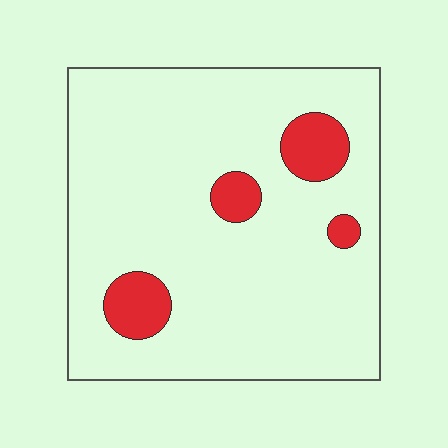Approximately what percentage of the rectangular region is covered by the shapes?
Approximately 10%.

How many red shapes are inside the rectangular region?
4.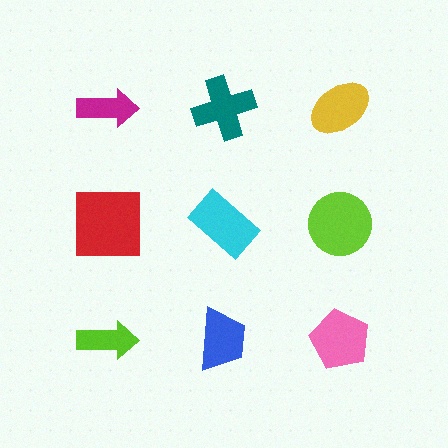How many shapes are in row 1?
3 shapes.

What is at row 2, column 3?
A lime circle.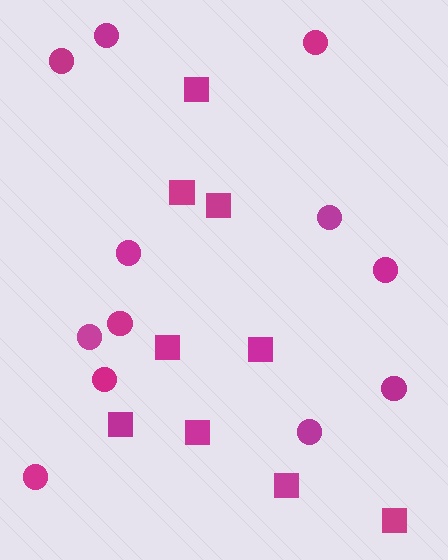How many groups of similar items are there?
There are 2 groups: one group of squares (9) and one group of circles (12).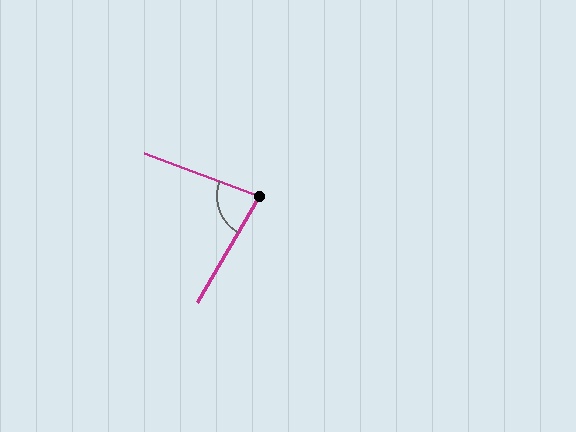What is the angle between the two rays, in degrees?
Approximately 80 degrees.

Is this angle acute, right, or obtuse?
It is acute.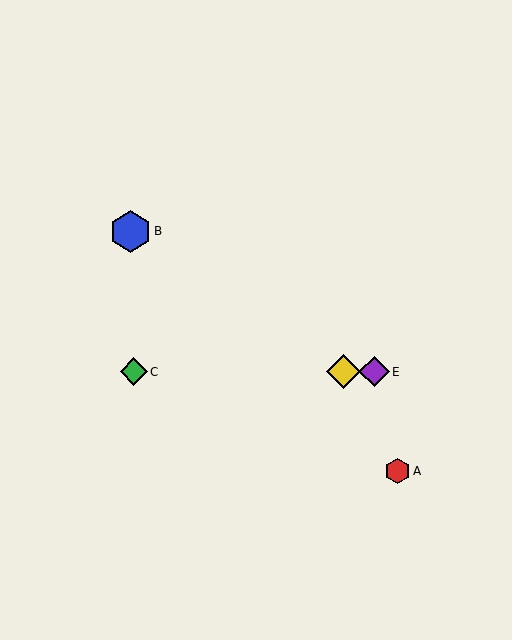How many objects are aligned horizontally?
3 objects (C, D, E) are aligned horizontally.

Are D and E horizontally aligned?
Yes, both are at y≈372.